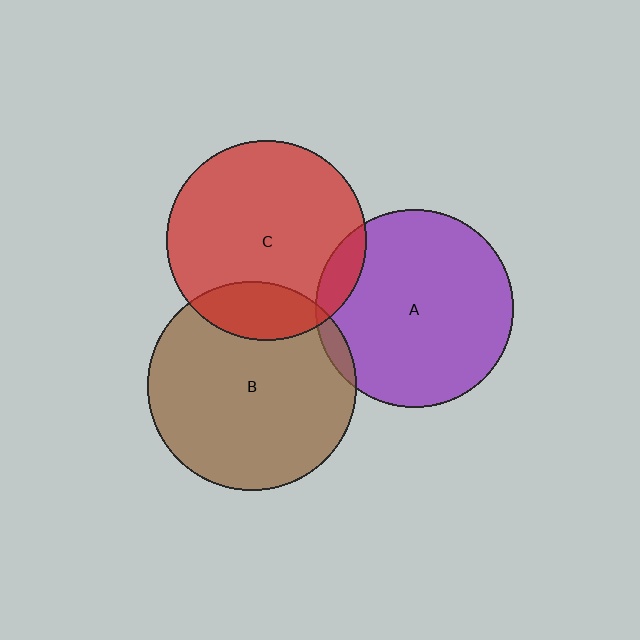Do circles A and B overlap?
Yes.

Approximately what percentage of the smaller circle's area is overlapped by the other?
Approximately 5%.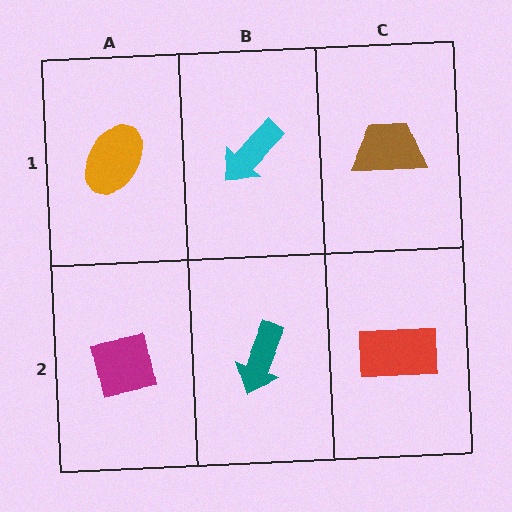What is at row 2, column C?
A red rectangle.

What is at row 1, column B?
A cyan arrow.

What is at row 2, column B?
A teal arrow.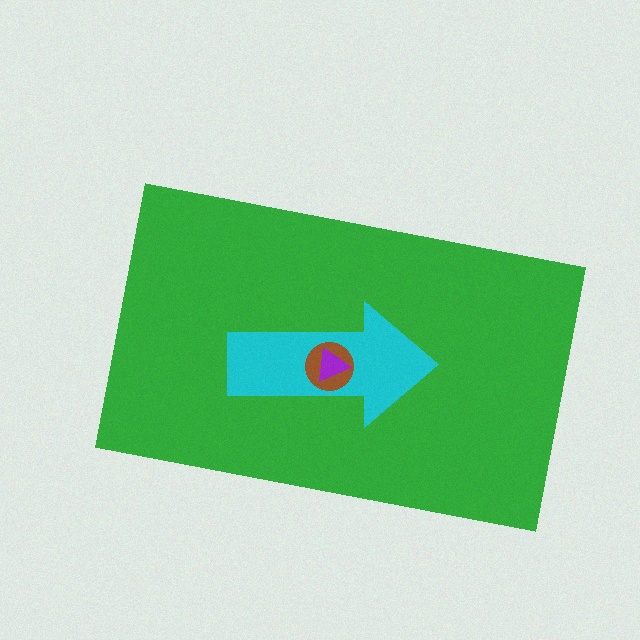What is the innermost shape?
The purple triangle.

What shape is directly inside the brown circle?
The purple triangle.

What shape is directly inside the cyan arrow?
The brown circle.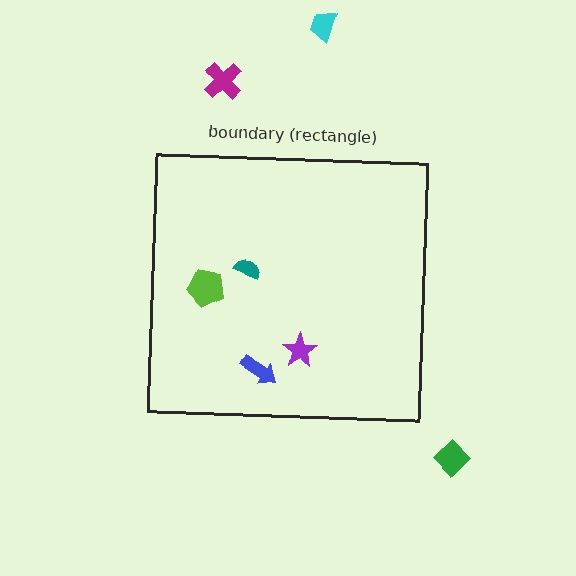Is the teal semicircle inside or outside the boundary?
Inside.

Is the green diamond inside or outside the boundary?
Outside.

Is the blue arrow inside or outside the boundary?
Inside.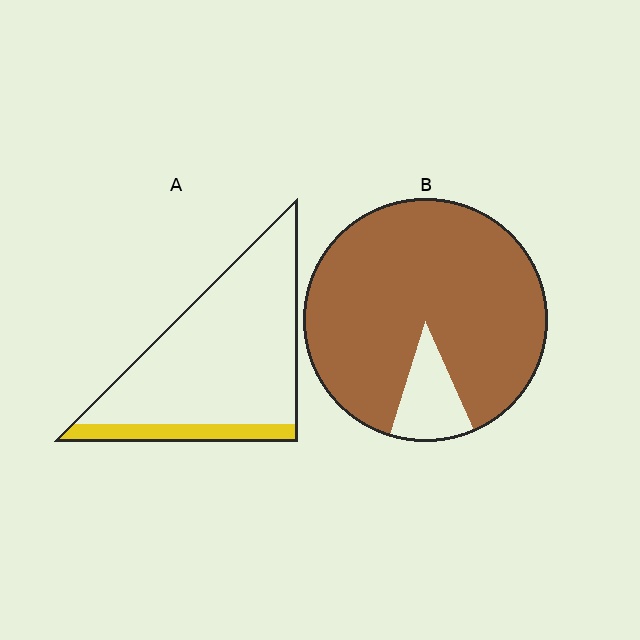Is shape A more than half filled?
No.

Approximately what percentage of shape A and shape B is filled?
A is approximately 15% and B is approximately 90%.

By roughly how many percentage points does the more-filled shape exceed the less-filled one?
By roughly 75 percentage points (B over A).